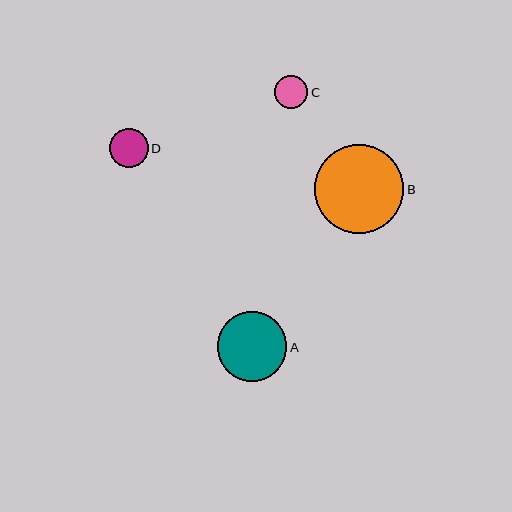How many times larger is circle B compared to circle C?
Circle B is approximately 2.7 times the size of circle C.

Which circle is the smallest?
Circle C is the smallest with a size of approximately 34 pixels.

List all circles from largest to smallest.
From largest to smallest: B, A, D, C.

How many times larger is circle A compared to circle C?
Circle A is approximately 2.1 times the size of circle C.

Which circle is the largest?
Circle B is the largest with a size of approximately 89 pixels.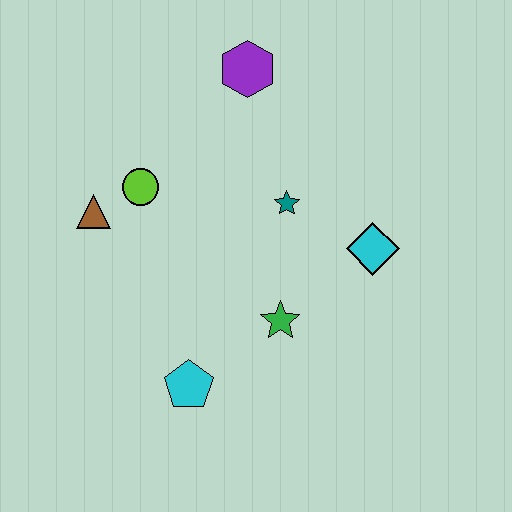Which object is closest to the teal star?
The cyan diamond is closest to the teal star.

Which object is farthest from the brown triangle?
The cyan diamond is farthest from the brown triangle.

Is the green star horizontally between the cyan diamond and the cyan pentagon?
Yes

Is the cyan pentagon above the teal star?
No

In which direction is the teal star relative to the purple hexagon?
The teal star is below the purple hexagon.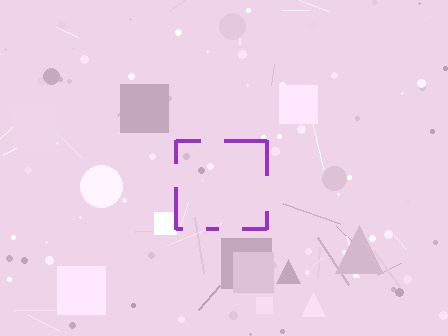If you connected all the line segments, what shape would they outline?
They would outline a square.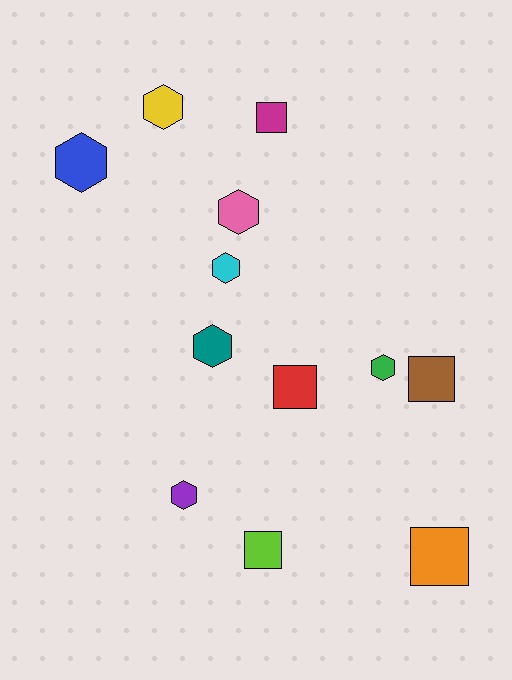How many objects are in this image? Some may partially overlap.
There are 12 objects.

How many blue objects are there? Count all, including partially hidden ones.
There is 1 blue object.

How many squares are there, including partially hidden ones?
There are 5 squares.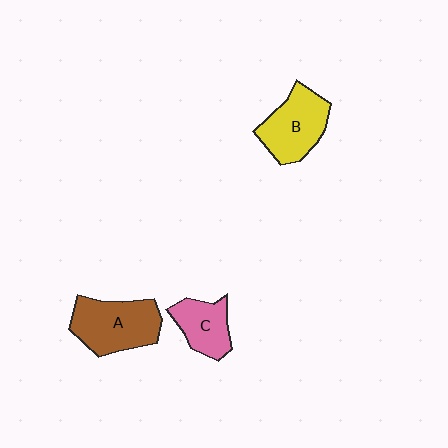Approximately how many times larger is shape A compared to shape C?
Approximately 1.5 times.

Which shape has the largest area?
Shape A (brown).